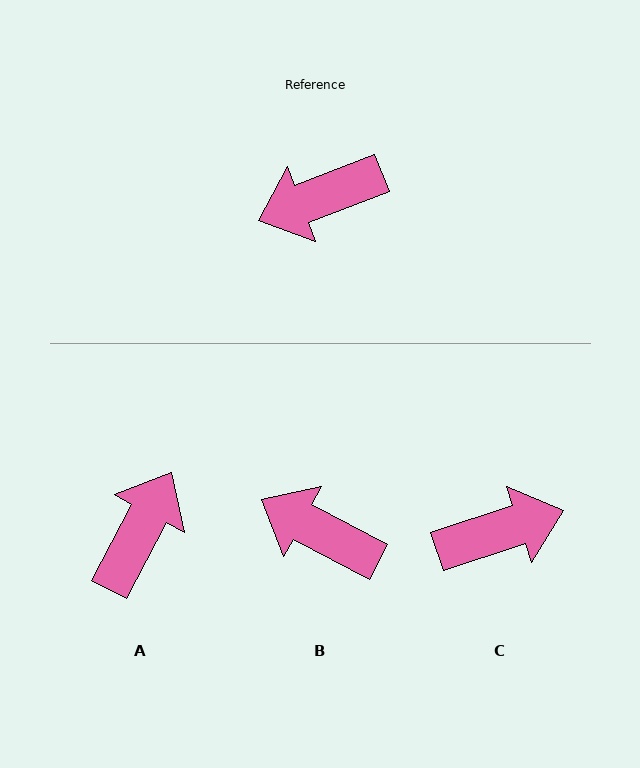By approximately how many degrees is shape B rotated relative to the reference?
Approximately 49 degrees clockwise.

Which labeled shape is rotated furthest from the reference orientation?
C, about 177 degrees away.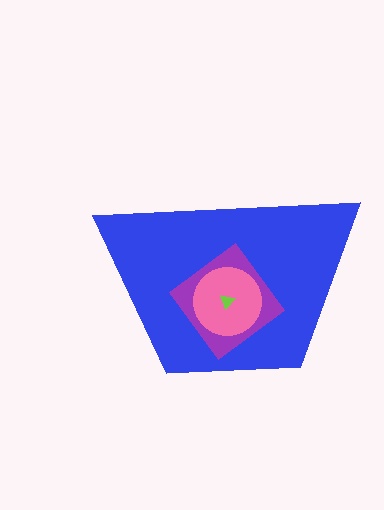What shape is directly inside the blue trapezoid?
The purple diamond.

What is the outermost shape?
The blue trapezoid.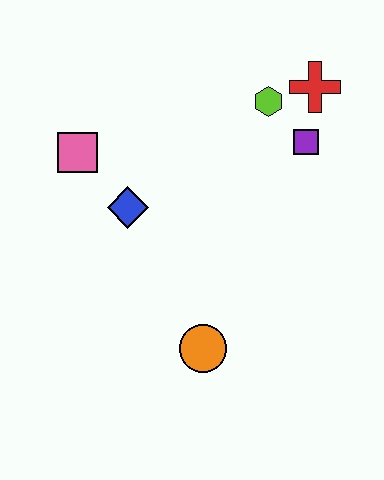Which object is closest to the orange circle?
The blue diamond is closest to the orange circle.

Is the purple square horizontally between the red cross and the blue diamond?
Yes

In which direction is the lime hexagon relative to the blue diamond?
The lime hexagon is to the right of the blue diamond.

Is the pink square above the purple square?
No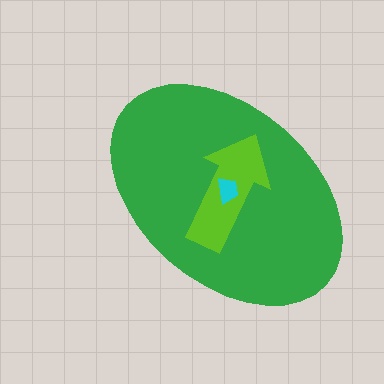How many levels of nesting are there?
3.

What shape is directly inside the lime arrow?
The cyan trapezoid.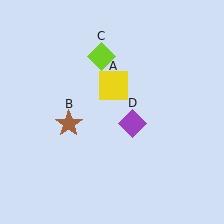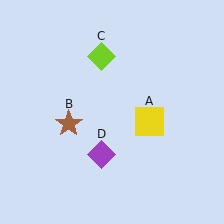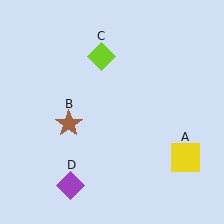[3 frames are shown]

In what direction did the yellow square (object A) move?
The yellow square (object A) moved down and to the right.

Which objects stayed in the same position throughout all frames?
Brown star (object B) and lime diamond (object C) remained stationary.